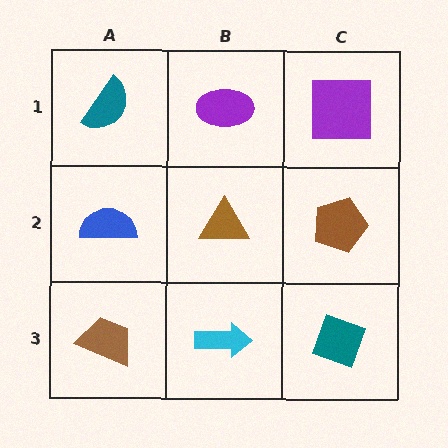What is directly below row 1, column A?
A blue semicircle.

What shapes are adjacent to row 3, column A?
A blue semicircle (row 2, column A), a cyan arrow (row 3, column B).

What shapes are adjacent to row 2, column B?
A purple ellipse (row 1, column B), a cyan arrow (row 3, column B), a blue semicircle (row 2, column A), a brown pentagon (row 2, column C).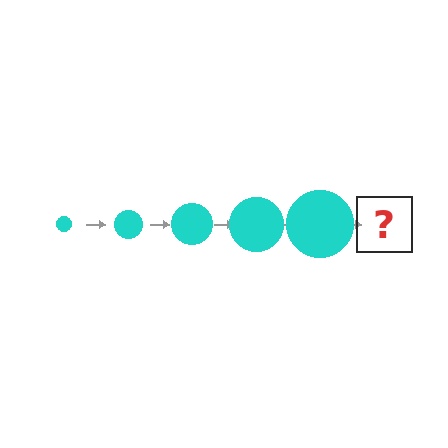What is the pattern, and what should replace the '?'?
The pattern is that the circle gets progressively larger each step. The '?' should be a cyan circle, larger than the previous one.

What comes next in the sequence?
The next element should be a cyan circle, larger than the previous one.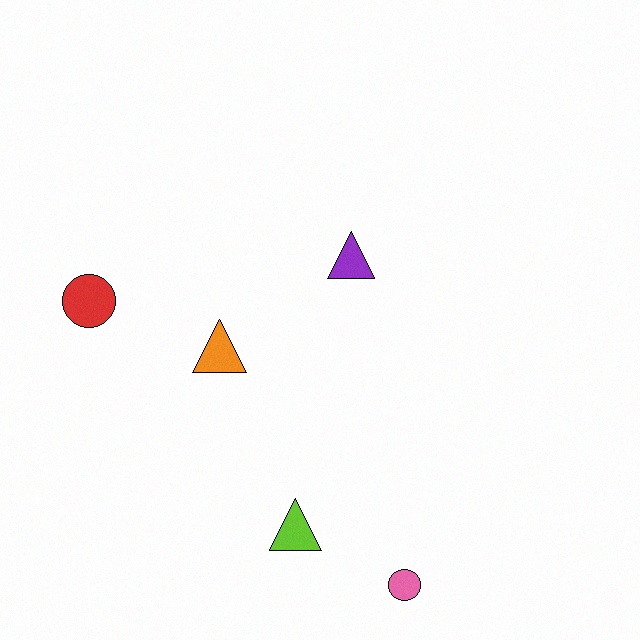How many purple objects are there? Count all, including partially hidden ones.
There is 1 purple object.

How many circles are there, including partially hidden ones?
There are 2 circles.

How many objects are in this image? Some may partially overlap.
There are 5 objects.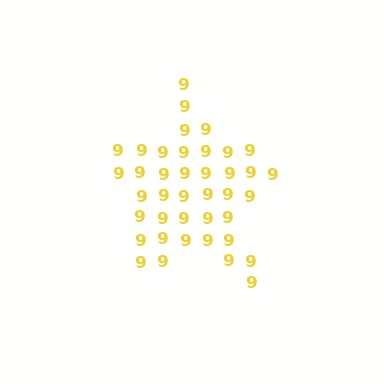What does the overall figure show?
The overall figure shows a star.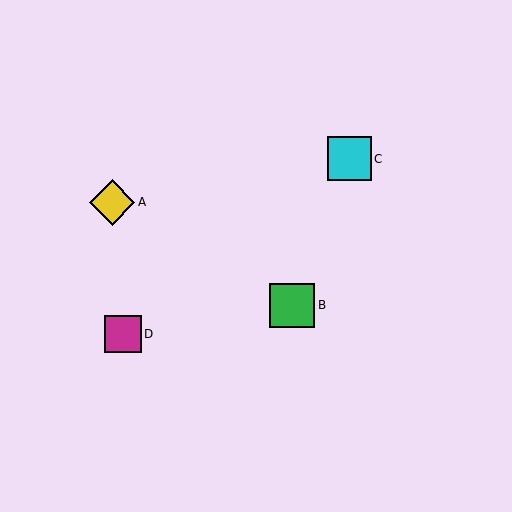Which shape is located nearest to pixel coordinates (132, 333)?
The magenta square (labeled D) at (123, 334) is nearest to that location.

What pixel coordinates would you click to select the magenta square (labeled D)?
Click at (123, 334) to select the magenta square D.